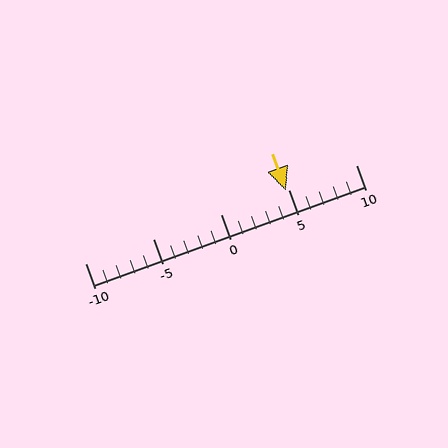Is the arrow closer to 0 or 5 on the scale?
The arrow is closer to 5.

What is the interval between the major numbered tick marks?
The major tick marks are spaced 5 units apart.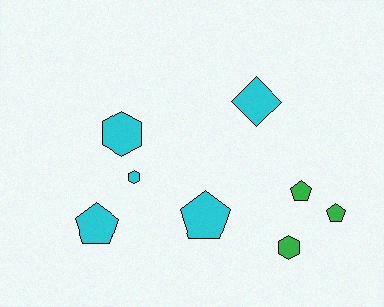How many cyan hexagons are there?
There are 2 cyan hexagons.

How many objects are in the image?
There are 8 objects.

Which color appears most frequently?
Cyan, with 5 objects.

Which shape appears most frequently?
Pentagon, with 4 objects.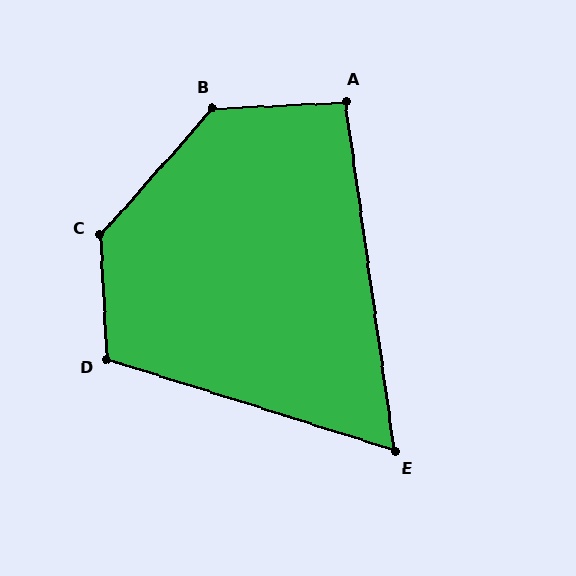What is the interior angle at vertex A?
Approximately 95 degrees (obtuse).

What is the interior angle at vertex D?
Approximately 111 degrees (obtuse).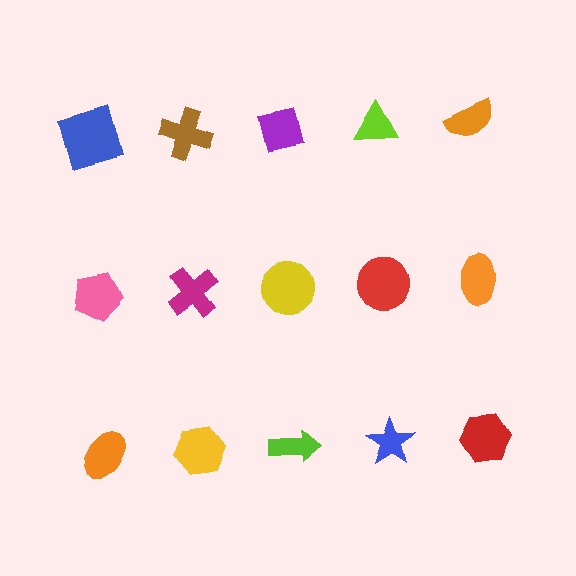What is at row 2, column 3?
A yellow circle.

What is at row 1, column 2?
A brown cross.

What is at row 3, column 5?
A red hexagon.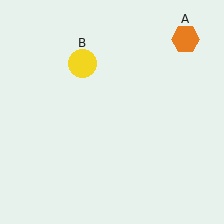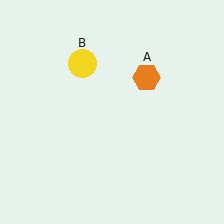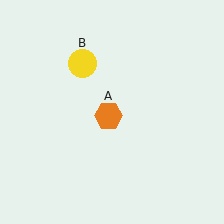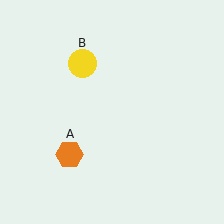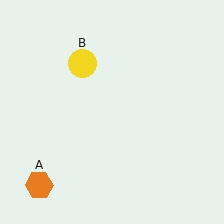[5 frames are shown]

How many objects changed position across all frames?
1 object changed position: orange hexagon (object A).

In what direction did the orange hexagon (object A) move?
The orange hexagon (object A) moved down and to the left.